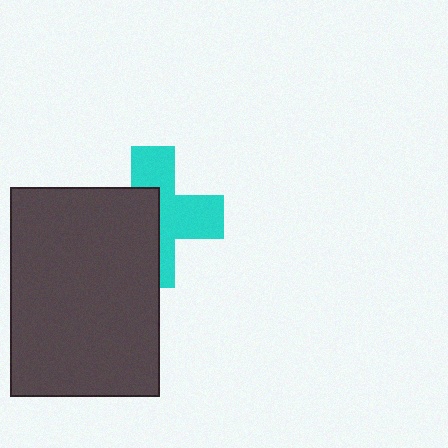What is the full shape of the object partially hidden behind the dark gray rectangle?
The partially hidden object is a cyan cross.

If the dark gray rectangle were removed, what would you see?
You would see the complete cyan cross.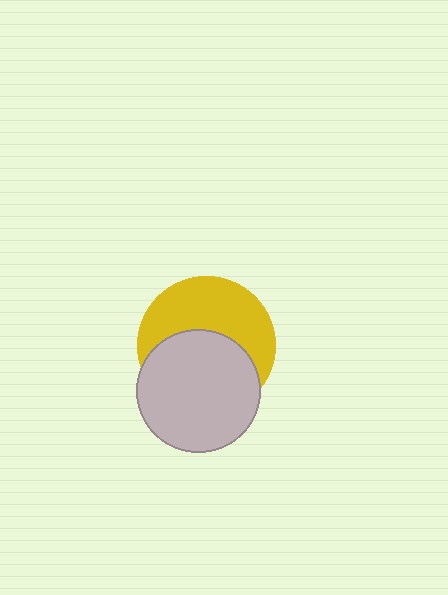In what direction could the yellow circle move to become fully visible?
The yellow circle could move up. That would shift it out from behind the light gray circle entirely.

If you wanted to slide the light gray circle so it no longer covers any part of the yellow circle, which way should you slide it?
Slide it down — that is the most direct way to separate the two shapes.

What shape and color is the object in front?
The object in front is a light gray circle.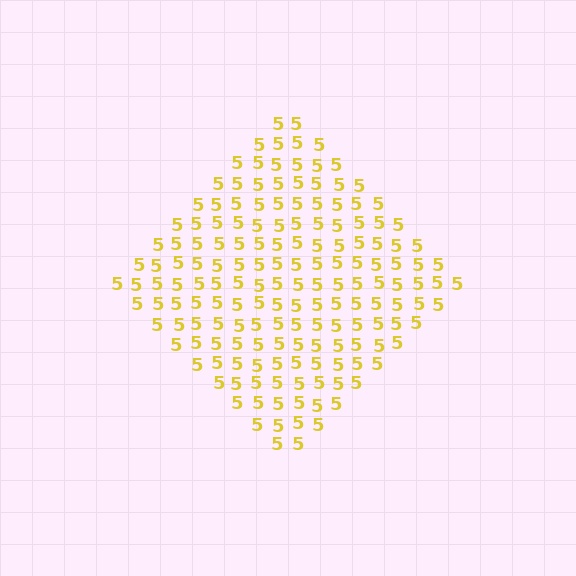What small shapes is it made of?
It is made of small digit 5's.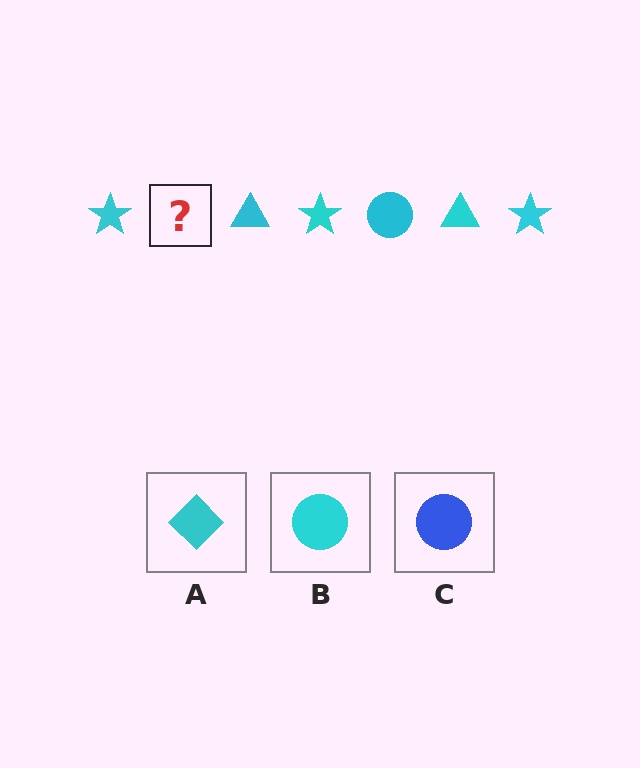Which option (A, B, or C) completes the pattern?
B.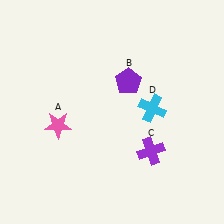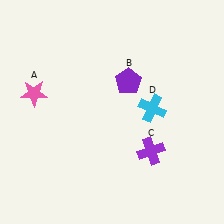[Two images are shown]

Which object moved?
The pink star (A) moved up.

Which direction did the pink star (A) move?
The pink star (A) moved up.